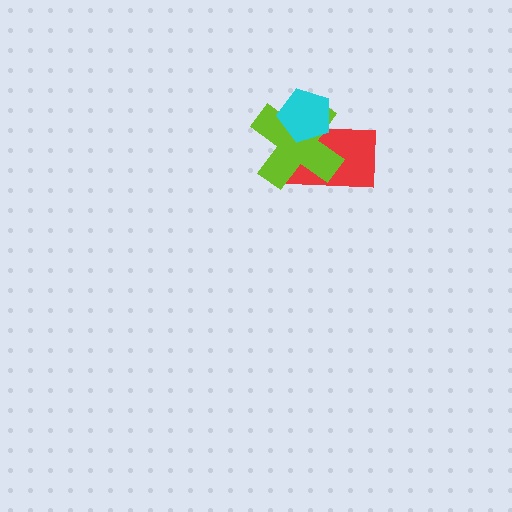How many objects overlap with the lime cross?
2 objects overlap with the lime cross.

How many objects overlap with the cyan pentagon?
2 objects overlap with the cyan pentagon.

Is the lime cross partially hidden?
Yes, it is partially covered by another shape.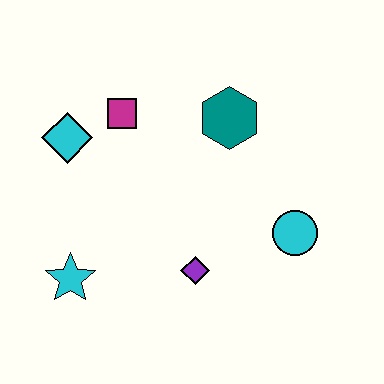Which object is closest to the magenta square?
The cyan diamond is closest to the magenta square.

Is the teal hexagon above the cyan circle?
Yes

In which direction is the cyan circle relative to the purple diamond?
The cyan circle is to the right of the purple diamond.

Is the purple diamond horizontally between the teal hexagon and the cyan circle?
No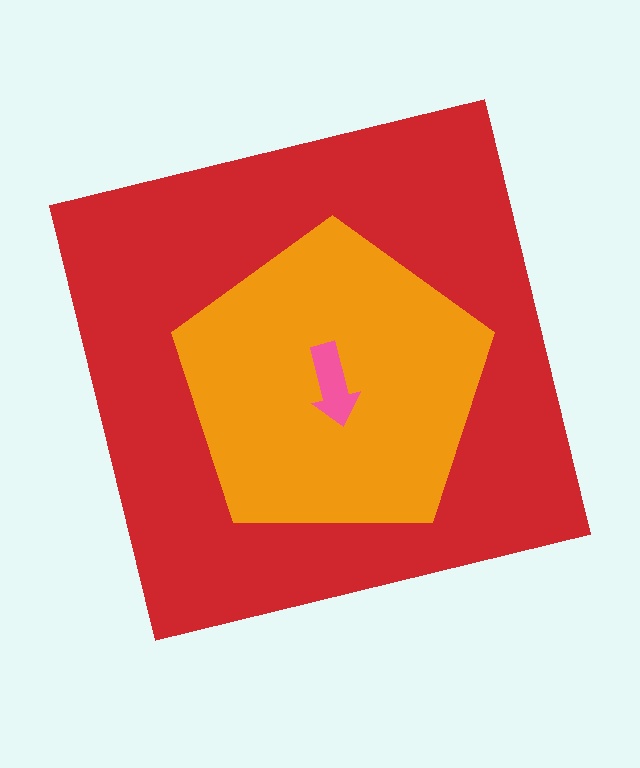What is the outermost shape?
The red square.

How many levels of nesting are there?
3.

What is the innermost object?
The pink arrow.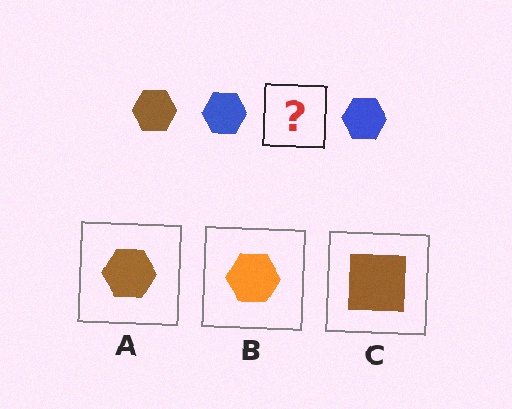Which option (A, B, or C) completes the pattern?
A.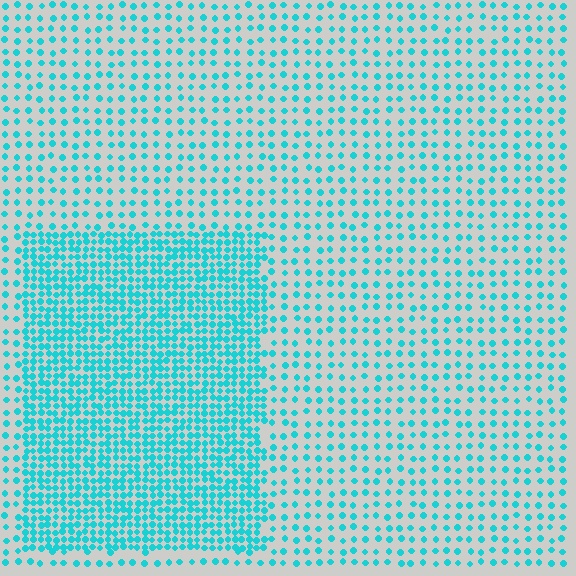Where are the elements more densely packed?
The elements are more densely packed inside the rectangle boundary.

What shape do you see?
I see a rectangle.